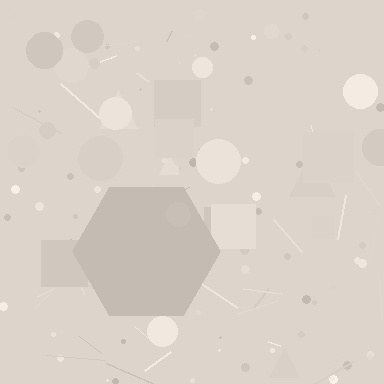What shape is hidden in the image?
A hexagon is hidden in the image.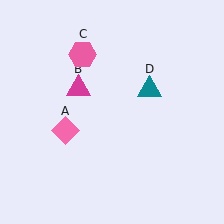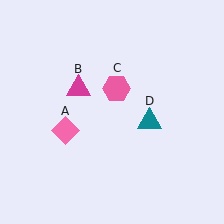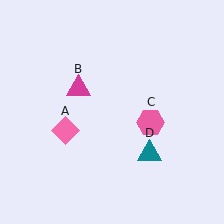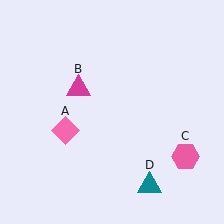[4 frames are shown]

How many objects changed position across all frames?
2 objects changed position: pink hexagon (object C), teal triangle (object D).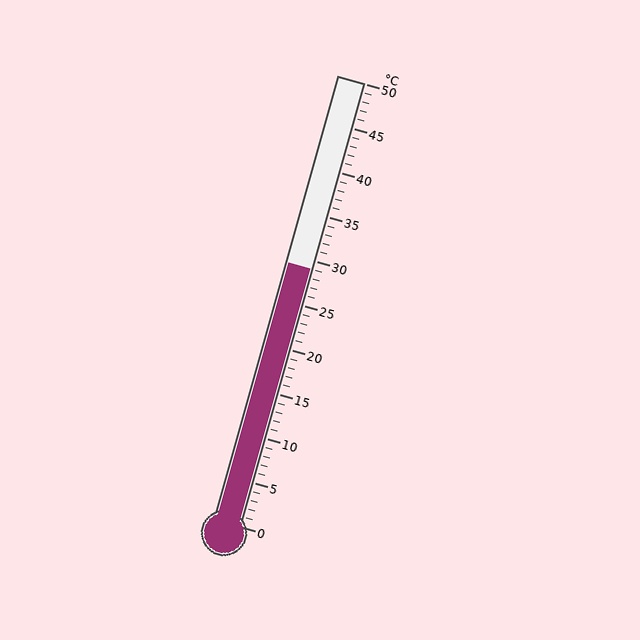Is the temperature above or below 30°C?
The temperature is below 30°C.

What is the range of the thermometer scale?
The thermometer scale ranges from 0°C to 50°C.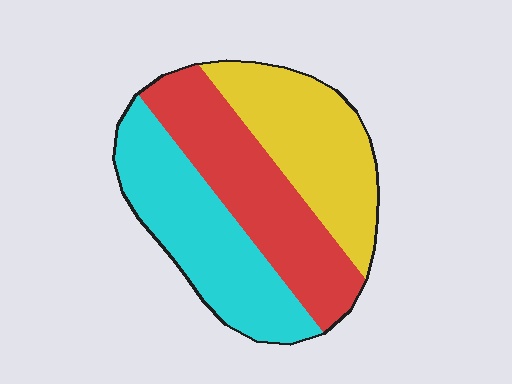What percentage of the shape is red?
Red covers roughly 35% of the shape.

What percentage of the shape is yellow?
Yellow covers around 30% of the shape.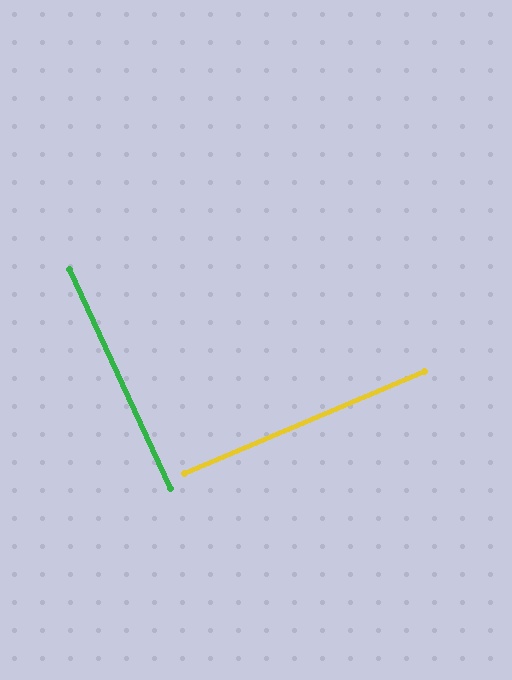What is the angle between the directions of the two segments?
Approximately 88 degrees.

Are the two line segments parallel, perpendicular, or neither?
Perpendicular — they meet at approximately 88°.